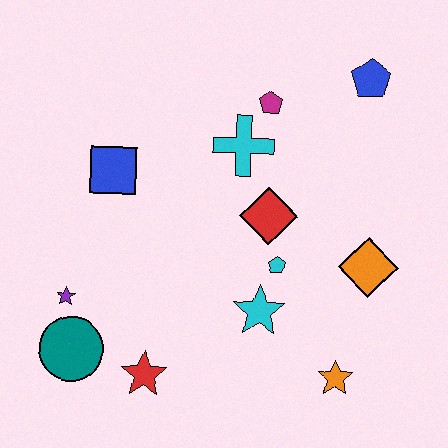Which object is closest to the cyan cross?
The magenta pentagon is closest to the cyan cross.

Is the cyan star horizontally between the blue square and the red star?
No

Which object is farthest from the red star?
The blue pentagon is farthest from the red star.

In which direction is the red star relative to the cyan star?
The red star is to the left of the cyan star.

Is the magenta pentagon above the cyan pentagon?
Yes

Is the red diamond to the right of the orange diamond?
No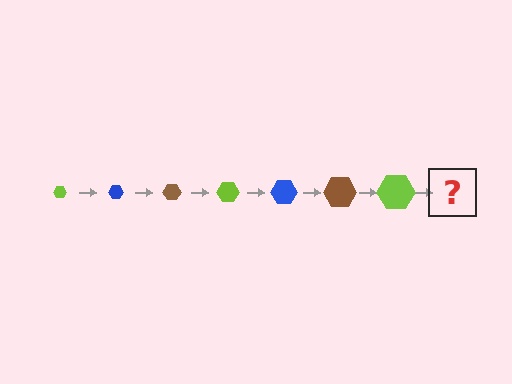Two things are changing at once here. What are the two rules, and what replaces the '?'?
The two rules are that the hexagon grows larger each step and the color cycles through lime, blue, and brown. The '?' should be a blue hexagon, larger than the previous one.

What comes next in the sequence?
The next element should be a blue hexagon, larger than the previous one.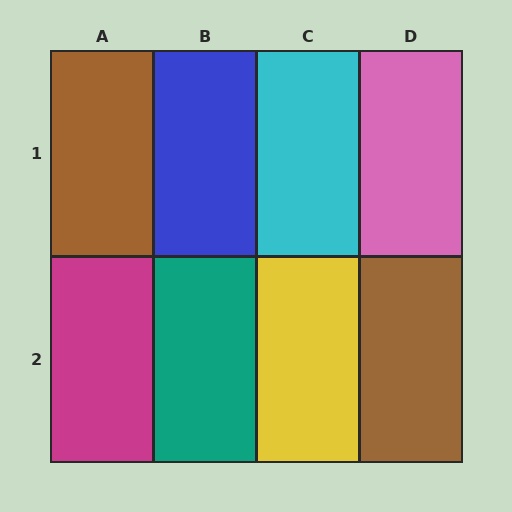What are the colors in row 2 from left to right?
Magenta, teal, yellow, brown.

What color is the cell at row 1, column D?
Pink.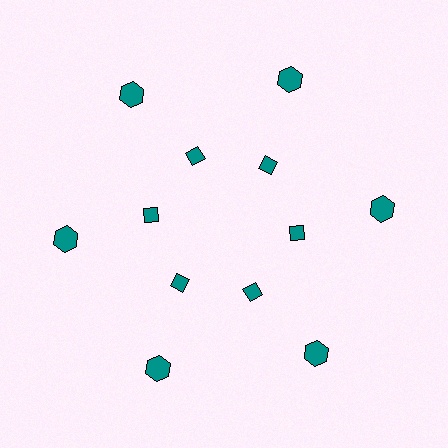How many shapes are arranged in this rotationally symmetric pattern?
There are 12 shapes, arranged in 6 groups of 2.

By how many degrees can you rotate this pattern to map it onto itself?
The pattern maps onto itself every 60 degrees of rotation.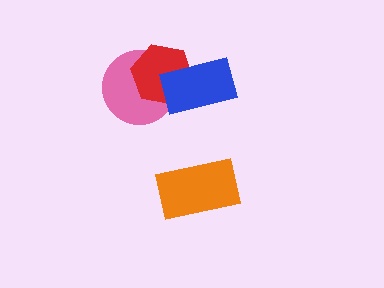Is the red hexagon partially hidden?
Yes, it is partially covered by another shape.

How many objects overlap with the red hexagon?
2 objects overlap with the red hexagon.